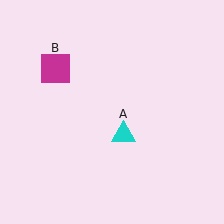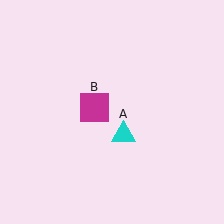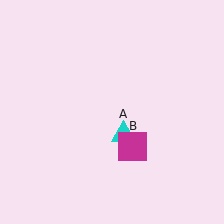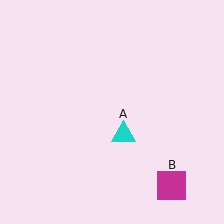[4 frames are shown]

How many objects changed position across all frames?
1 object changed position: magenta square (object B).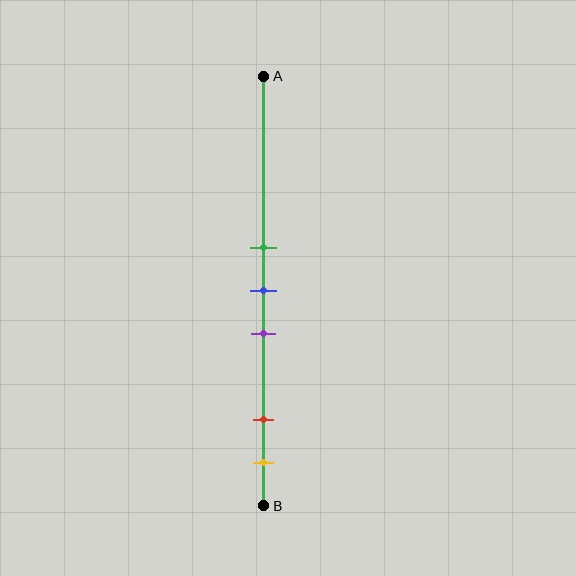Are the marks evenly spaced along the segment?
No, the marks are not evenly spaced.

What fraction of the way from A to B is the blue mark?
The blue mark is approximately 50% (0.5) of the way from A to B.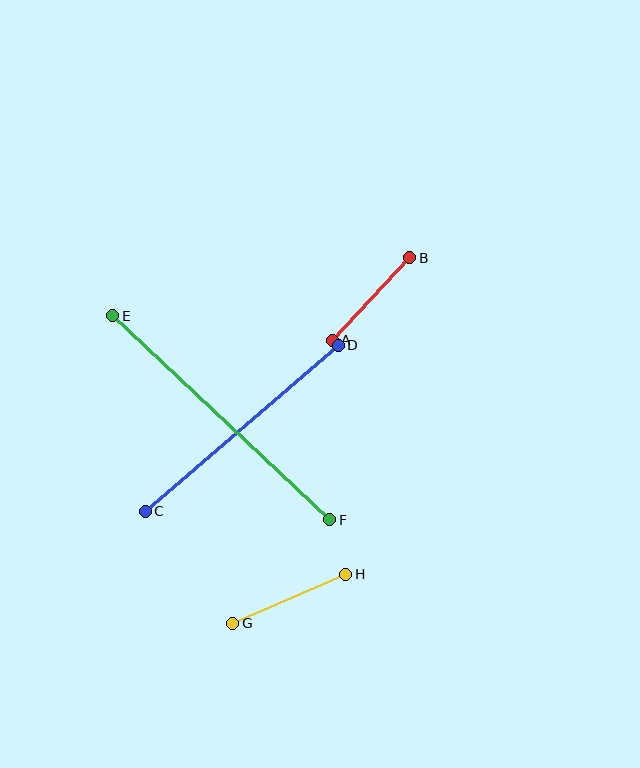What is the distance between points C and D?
The distance is approximately 255 pixels.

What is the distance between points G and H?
The distance is approximately 123 pixels.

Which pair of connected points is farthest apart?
Points E and F are farthest apart.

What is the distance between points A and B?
The distance is approximately 113 pixels.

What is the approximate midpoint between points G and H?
The midpoint is at approximately (289, 599) pixels.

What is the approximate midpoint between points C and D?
The midpoint is at approximately (242, 428) pixels.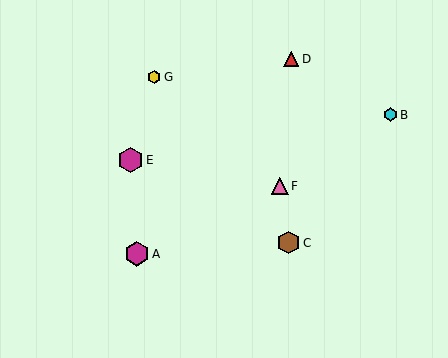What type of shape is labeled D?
Shape D is a red triangle.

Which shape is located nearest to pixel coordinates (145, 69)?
The yellow hexagon (labeled G) at (154, 77) is nearest to that location.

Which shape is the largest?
The magenta hexagon (labeled E) is the largest.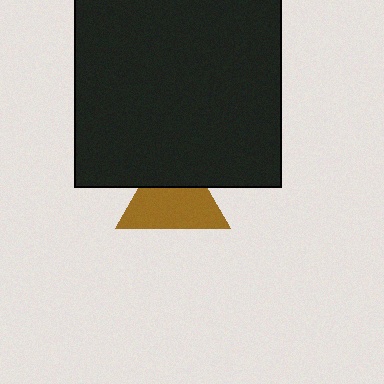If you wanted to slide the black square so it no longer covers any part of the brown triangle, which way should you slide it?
Slide it up — that is the most direct way to separate the two shapes.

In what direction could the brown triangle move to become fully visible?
The brown triangle could move down. That would shift it out from behind the black square entirely.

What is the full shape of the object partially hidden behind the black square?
The partially hidden object is a brown triangle.